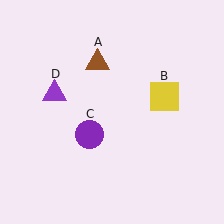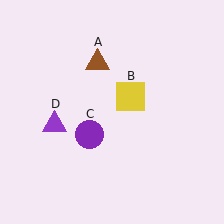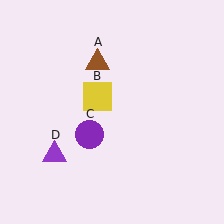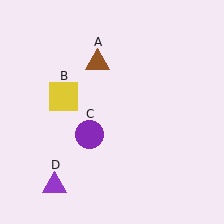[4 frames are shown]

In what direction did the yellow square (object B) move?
The yellow square (object B) moved left.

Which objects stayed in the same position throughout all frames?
Brown triangle (object A) and purple circle (object C) remained stationary.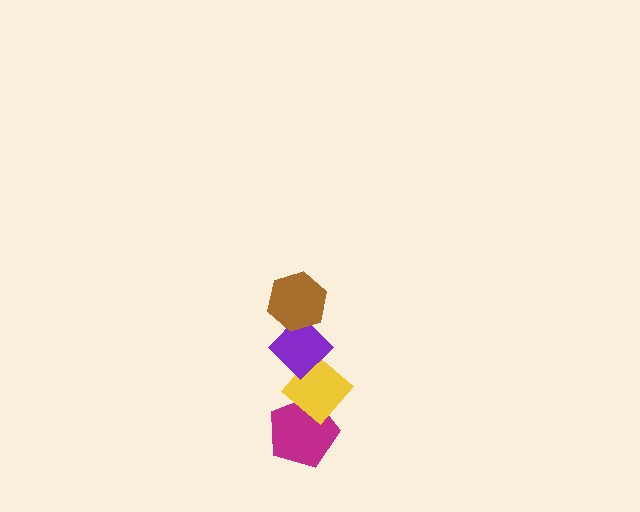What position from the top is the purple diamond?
The purple diamond is 2nd from the top.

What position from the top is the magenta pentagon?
The magenta pentagon is 4th from the top.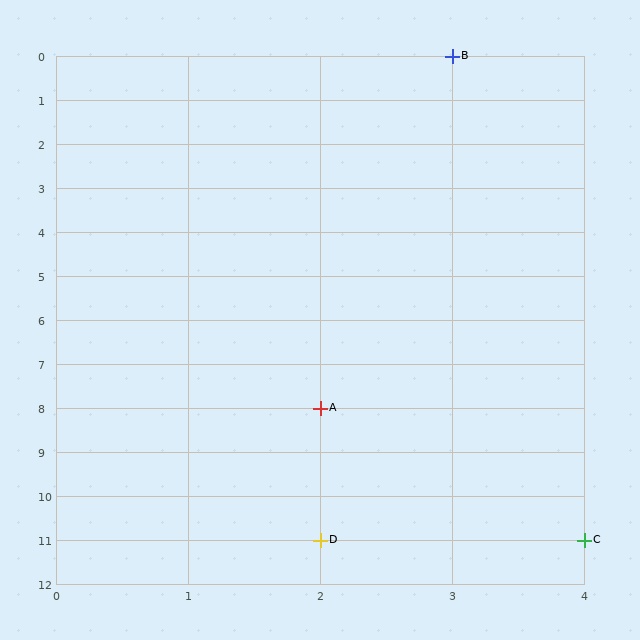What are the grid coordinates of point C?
Point C is at grid coordinates (4, 11).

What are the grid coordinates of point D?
Point D is at grid coordinates (2, 11).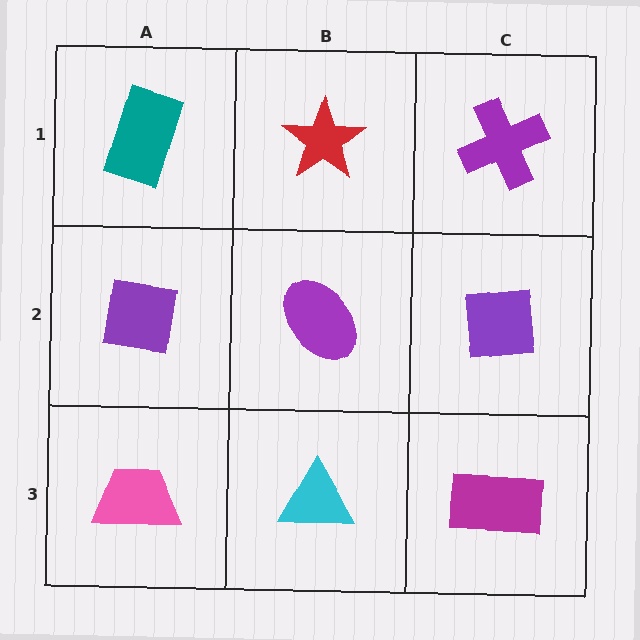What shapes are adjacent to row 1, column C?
A purple square (row 2, column C), a red star (row 1, column B).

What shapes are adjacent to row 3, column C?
A purple square (row 2, column C), a cyan triangle (row 3, column B).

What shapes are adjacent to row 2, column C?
A purple cross (row 1, column C), a magenta rectangle (row 3, column C), a purple ellipse (row 2, column B).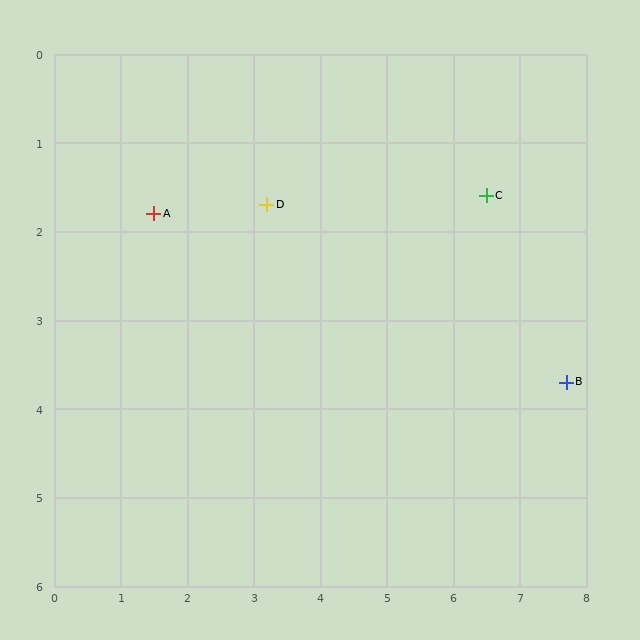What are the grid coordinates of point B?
Point B is at approximately (7.7, 3.7).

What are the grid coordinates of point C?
Point C is at approximately (6.5, 1.6).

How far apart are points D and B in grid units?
Points D and B are about 4.9 grid units apart.